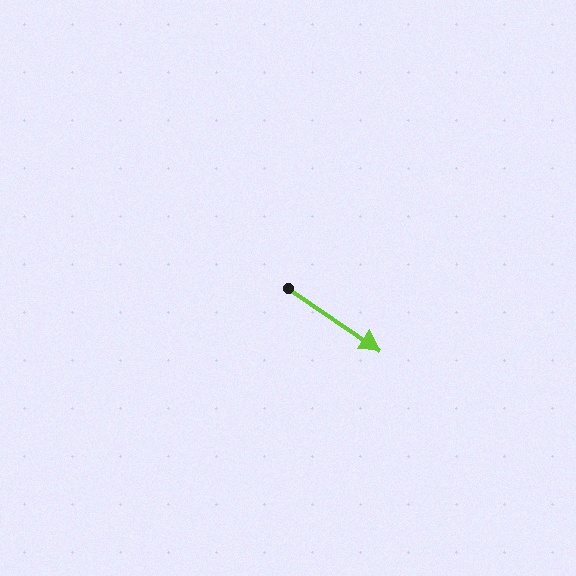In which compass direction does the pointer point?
Southeast.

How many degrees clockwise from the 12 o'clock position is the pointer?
Approximately 124 degrees.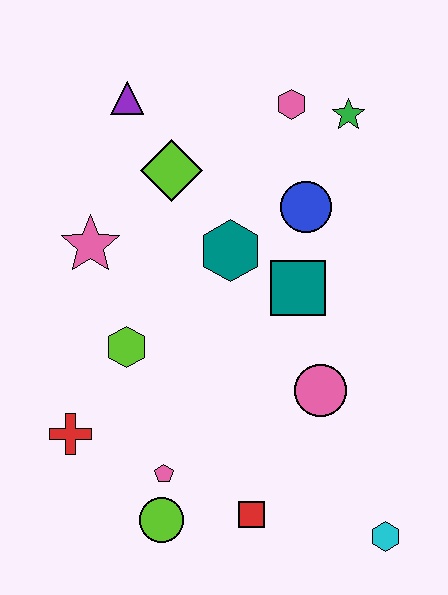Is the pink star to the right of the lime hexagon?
No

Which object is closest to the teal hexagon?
The teal square is closest to the teal hexagon.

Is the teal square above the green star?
No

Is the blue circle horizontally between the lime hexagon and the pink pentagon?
No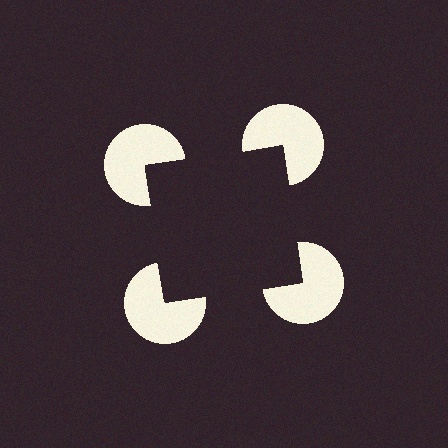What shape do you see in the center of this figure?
An illusory square — its edges are inferred from the aligned wedge cuts in the pac-man discs, not physically drawn.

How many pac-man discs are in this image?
There are 4 — one at each vertex of the illusory square.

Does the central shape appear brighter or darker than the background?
It typically appears slightly darker than the background, even though no actual brightness change is drawn.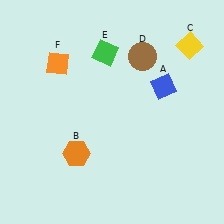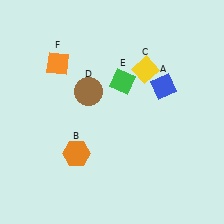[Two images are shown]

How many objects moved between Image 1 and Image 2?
3 objects moved between the two images.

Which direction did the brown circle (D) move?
The brown circle (D) moved left.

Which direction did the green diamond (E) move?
The green diamond (E) moved down.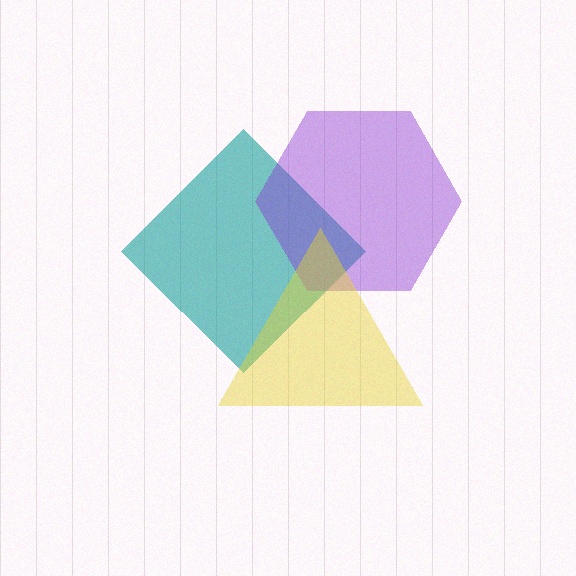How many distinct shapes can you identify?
There are 3 distinct shapes: a teal diamond, a purple hexagon, a yellow triangle.